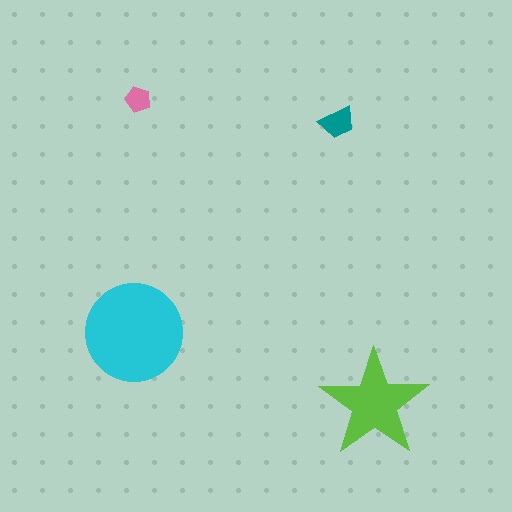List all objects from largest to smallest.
The cyan circle, the lime star, the teal trapezoid, the pink pentagon.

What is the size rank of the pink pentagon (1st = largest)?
4th.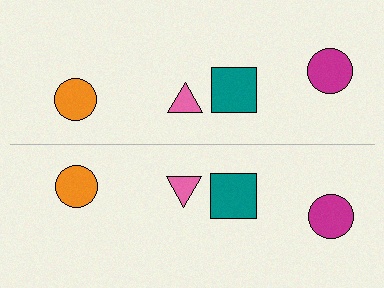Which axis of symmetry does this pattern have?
The pattern has a horizontal axis of symmetry running through the center of the image.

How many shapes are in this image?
There are 8 shapes in this image.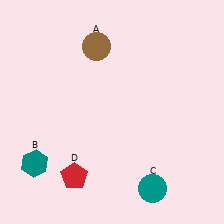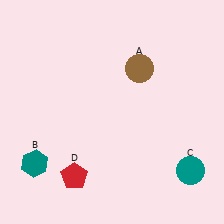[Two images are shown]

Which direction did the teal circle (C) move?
The teal circle (C) moved right.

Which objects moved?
The objects that moved are: the brown circle (A), the teal circle (C).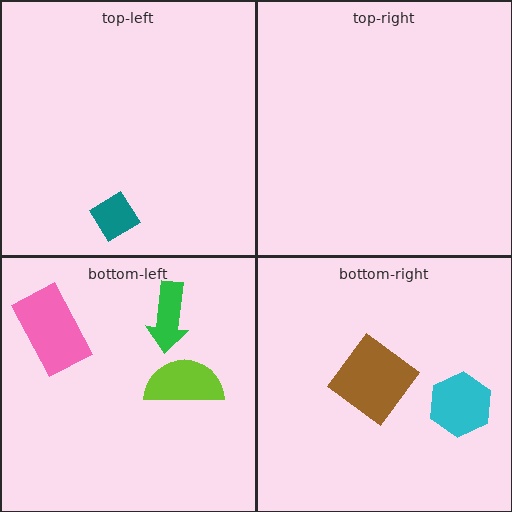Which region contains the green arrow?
The bottom-left region.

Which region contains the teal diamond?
The top-left region.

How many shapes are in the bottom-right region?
2.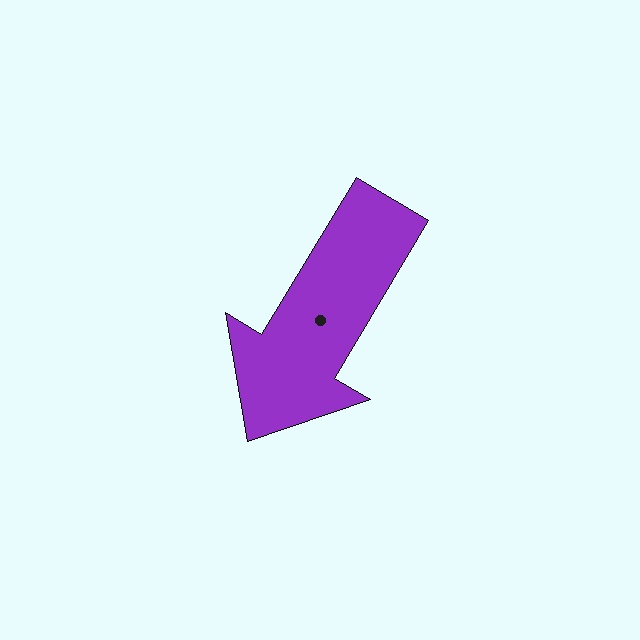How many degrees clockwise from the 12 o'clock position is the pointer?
Approximately 211 degrees.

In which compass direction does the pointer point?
Southwest.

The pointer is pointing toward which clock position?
Roughly 7 o'clock.